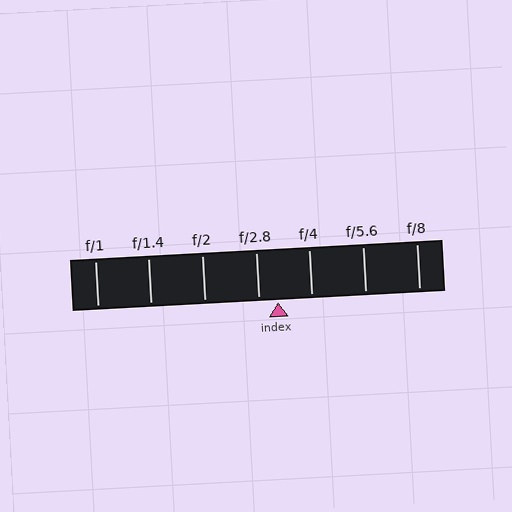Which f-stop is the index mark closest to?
The index mark is closest to f/2.8.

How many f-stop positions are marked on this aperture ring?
There are 7 f-stop positions marked.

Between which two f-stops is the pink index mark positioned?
The index mark is between f/2.8 and f/4.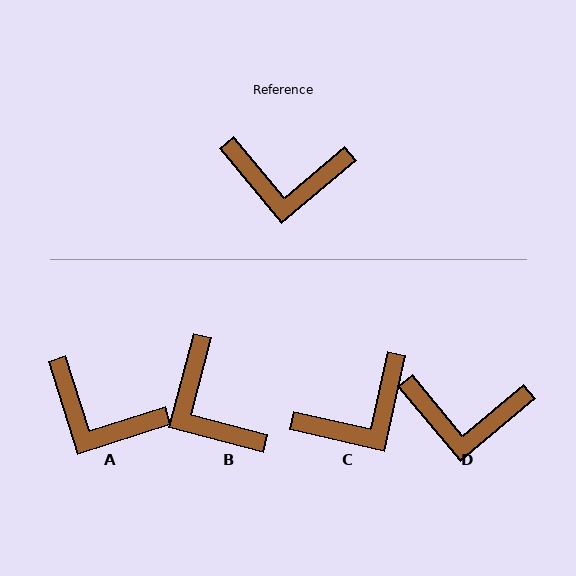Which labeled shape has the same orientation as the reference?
D.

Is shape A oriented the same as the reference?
No, it is off by about 22 degrees.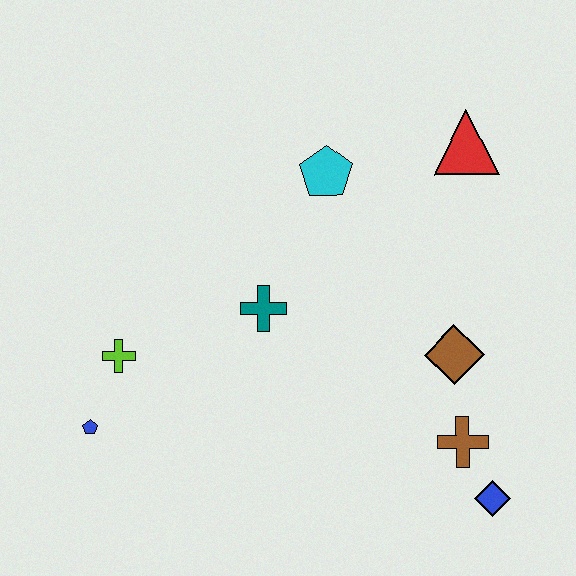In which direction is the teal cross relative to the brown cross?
The teal cross is to the left of the brown cross.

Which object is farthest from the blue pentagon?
The red triangle is farthest from the blue pentagon.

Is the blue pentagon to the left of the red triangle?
Yes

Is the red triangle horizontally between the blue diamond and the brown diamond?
Yes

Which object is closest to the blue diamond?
The brown cross is closest to the blue diamond.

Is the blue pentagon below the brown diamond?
Yes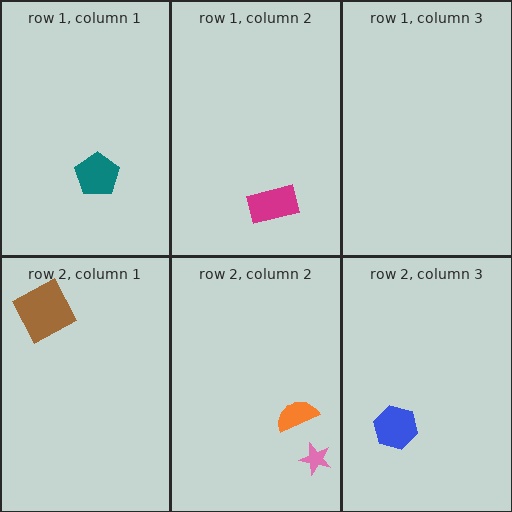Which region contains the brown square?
The row 2, column 1 region.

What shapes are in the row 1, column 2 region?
The magenta rectangle.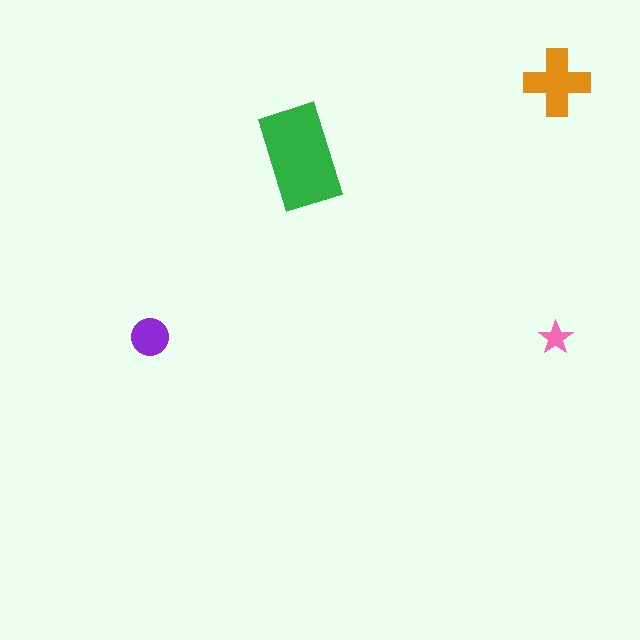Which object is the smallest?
The pink star.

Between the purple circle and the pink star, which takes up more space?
The purple circle.